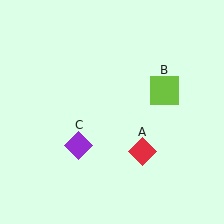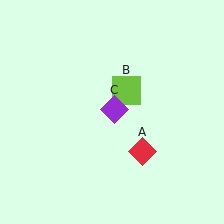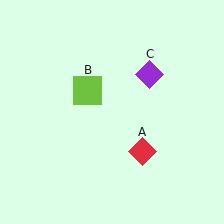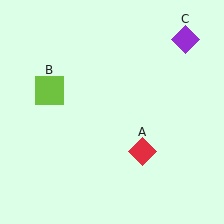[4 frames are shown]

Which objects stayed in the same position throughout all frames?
Red diamond (object A) remained stationary.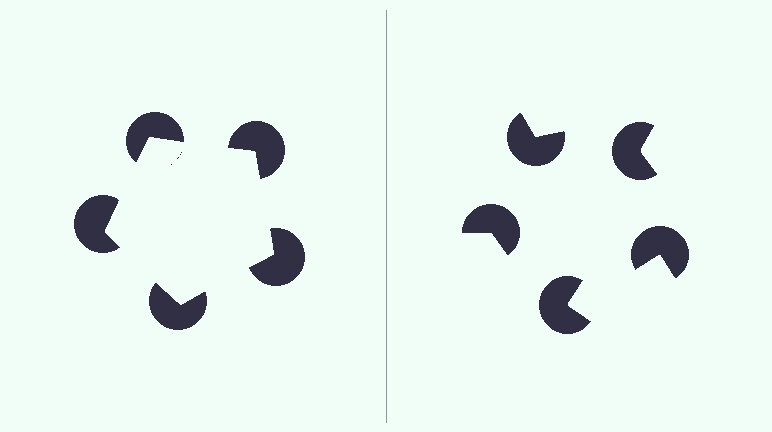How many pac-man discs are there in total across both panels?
10 — 5 on each side.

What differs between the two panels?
The pac-man discs are positioned identically on both sides; only the wedge orientations differ. On the left they align to a pentagon; on the right they are misaligned.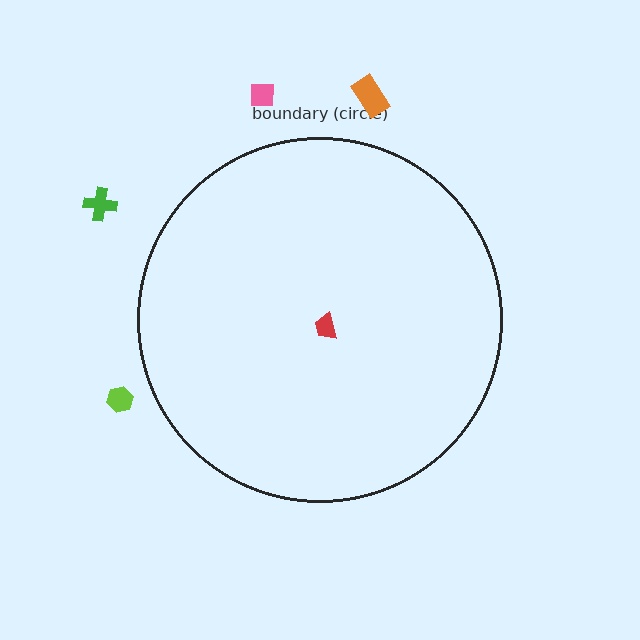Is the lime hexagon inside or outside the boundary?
Outside.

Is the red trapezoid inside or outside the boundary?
Inside.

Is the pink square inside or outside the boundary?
Outside.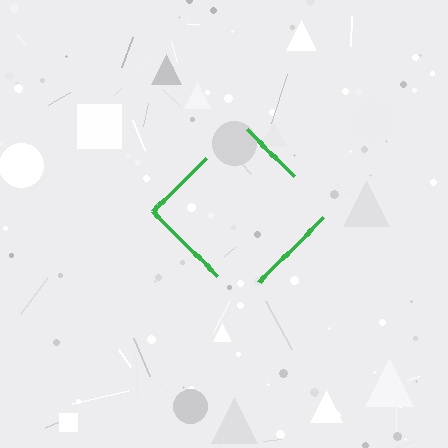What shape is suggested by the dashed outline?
The dashed outline suggests a diamond.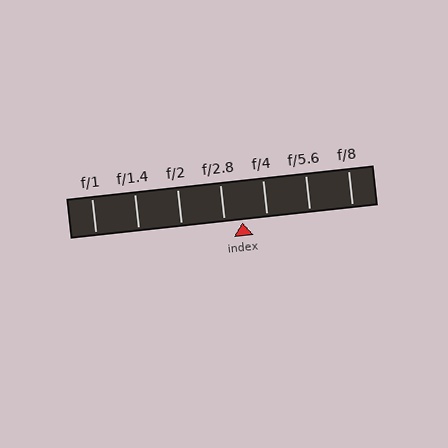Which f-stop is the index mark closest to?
The index mark is closest to f/2.8.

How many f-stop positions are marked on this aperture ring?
There are 7 f-stop positions marked.